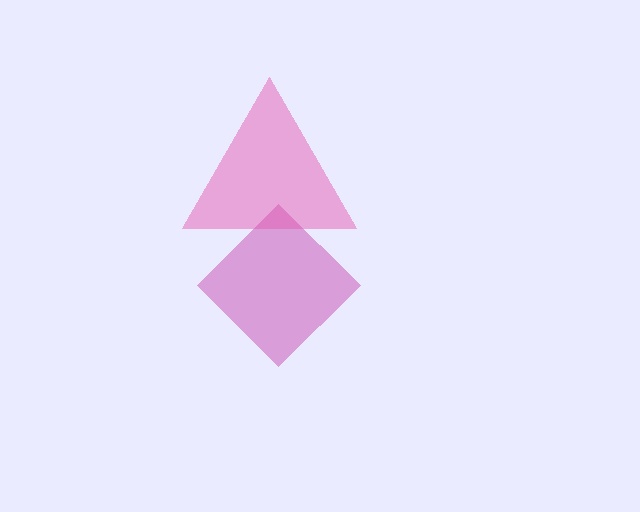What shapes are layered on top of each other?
The layered shapes are: a magenta diamond, a pink triangle.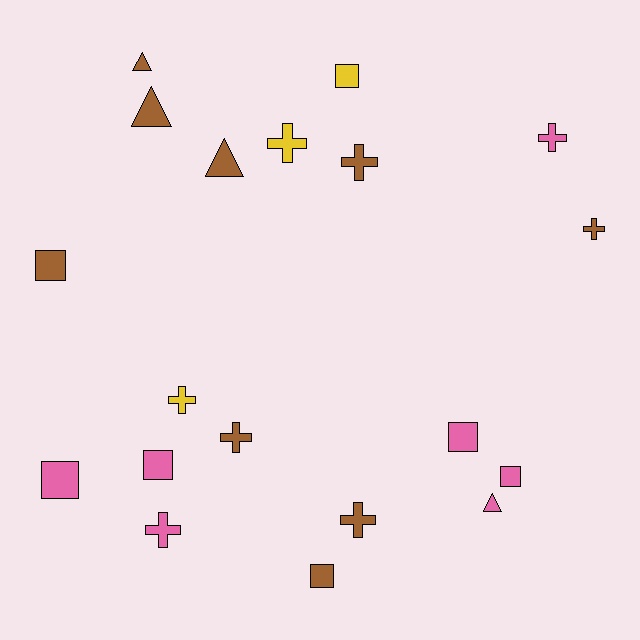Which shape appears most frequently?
Cross, with 8 objects.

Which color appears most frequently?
Brown, with 9 objects.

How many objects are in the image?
There are 19 objects.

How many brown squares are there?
There are 2 brown squares.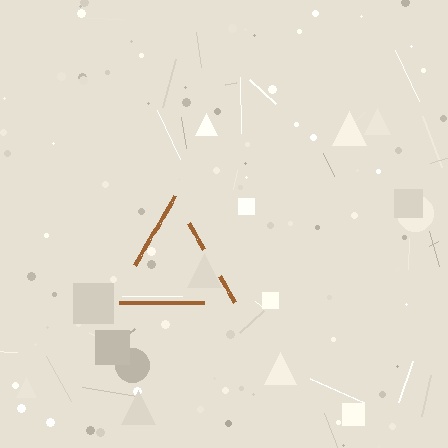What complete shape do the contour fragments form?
The contour fragments form a triangle.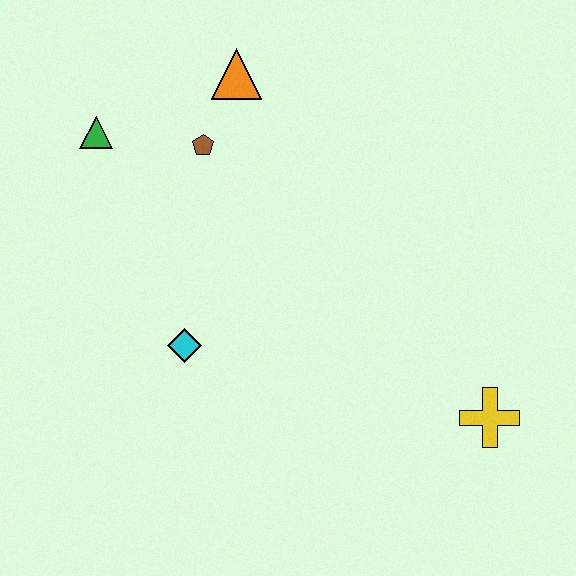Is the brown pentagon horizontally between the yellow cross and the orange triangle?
No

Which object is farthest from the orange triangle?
The yellow cross is farthest from the orange triangle.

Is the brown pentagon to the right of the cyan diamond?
Yes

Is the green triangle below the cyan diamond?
No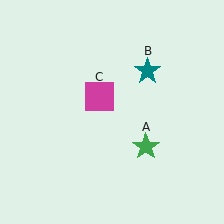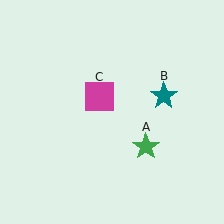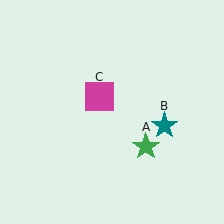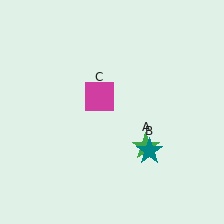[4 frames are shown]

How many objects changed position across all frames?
1 object changed position: teal star (object B).